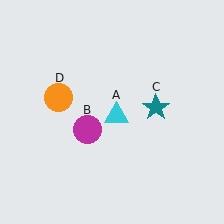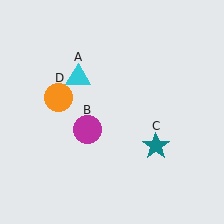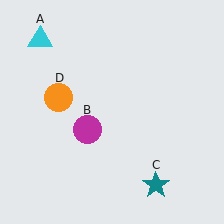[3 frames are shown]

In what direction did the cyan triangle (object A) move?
The cyan triangle (object A) moved up and to the left.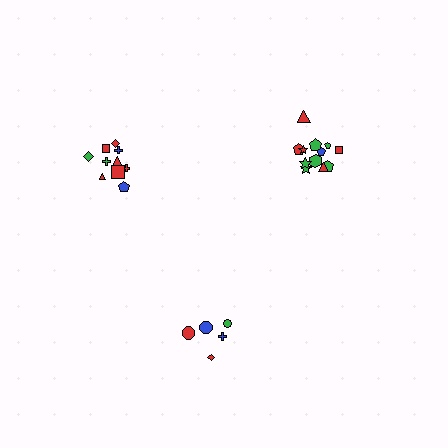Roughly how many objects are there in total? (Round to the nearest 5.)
Roughly 25 objects in total.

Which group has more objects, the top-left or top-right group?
The top-right group.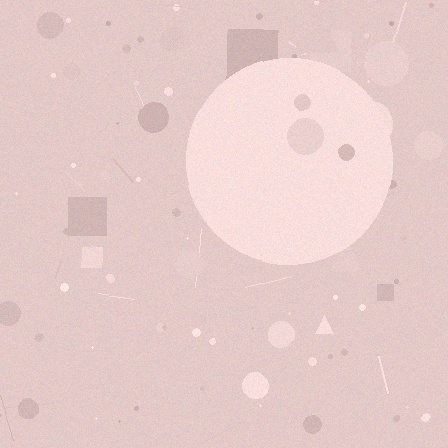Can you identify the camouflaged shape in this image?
The camouflaged shape is a circle.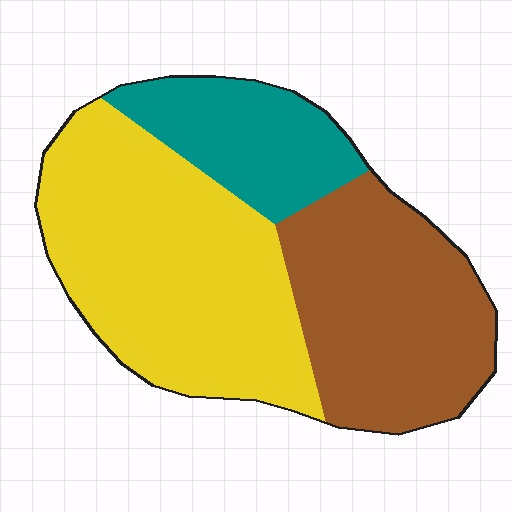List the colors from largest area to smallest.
From largest to smallest: yellow, brown, teal.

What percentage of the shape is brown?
Brown takes up about one third (1/3) of the shape.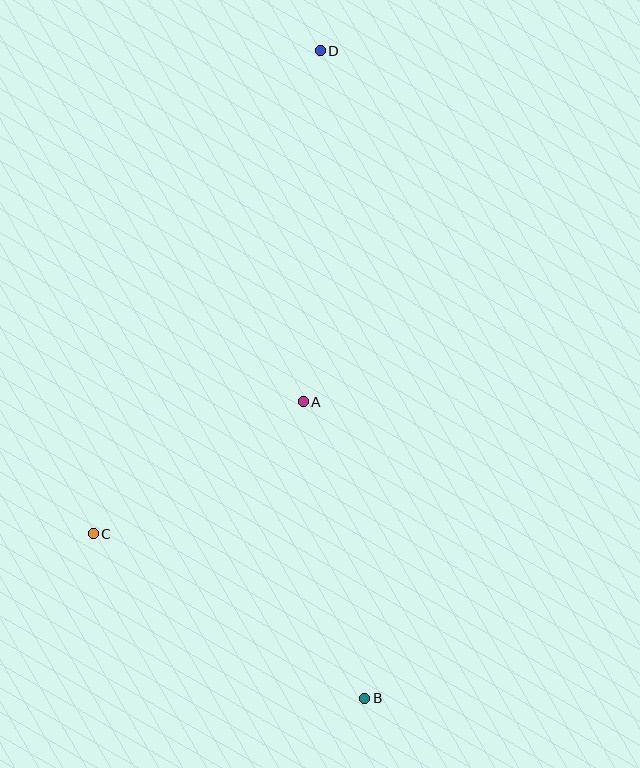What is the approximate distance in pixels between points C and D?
The distance between C and D is approximately 534 pixels.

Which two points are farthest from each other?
Points B and D are farthest from each other.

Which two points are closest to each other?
Points A and C are closest to each other.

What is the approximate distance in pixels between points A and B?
The distance between A and B is approximately 303 pixels.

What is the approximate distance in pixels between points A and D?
The distance between A and D is approximately 351 pixels.